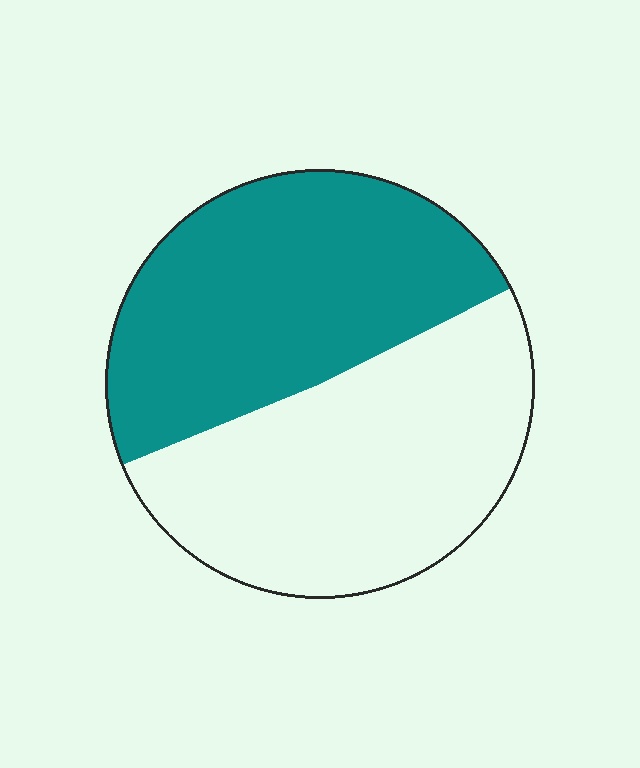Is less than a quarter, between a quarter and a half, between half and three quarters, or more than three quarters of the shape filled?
Between a quarter and a half.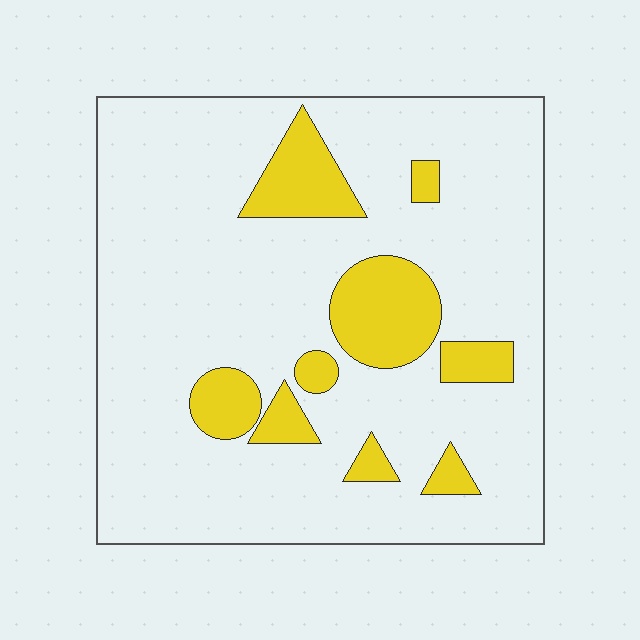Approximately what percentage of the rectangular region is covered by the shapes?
Approximately 15%.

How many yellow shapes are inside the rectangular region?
9.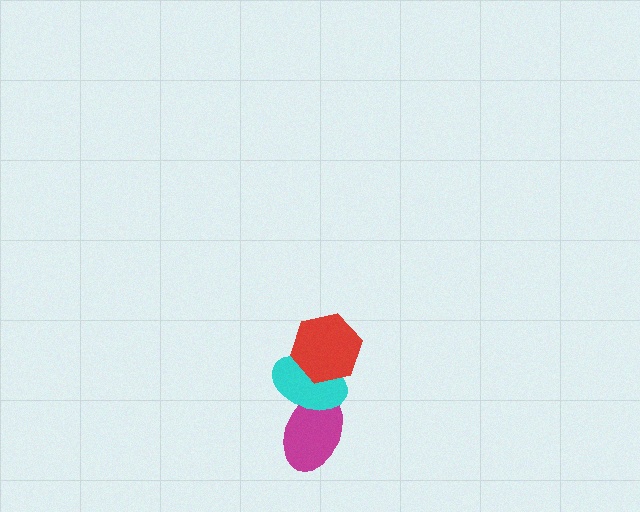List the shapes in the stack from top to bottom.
From top to bottom: the red hexagon, the cyan ellipse, the magenta ellipse.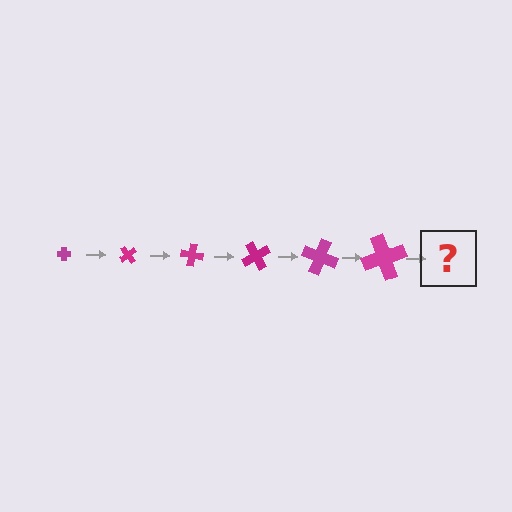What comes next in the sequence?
The next element should be a cross, larger than the previous one and rotated 300 degrees from the start.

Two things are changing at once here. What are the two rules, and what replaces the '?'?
The two rules are that the cross grows larger each step and it rotates 50 degrees each step. The '?' should be a cross, larger than the previous one and rotated 300 degrees from the start.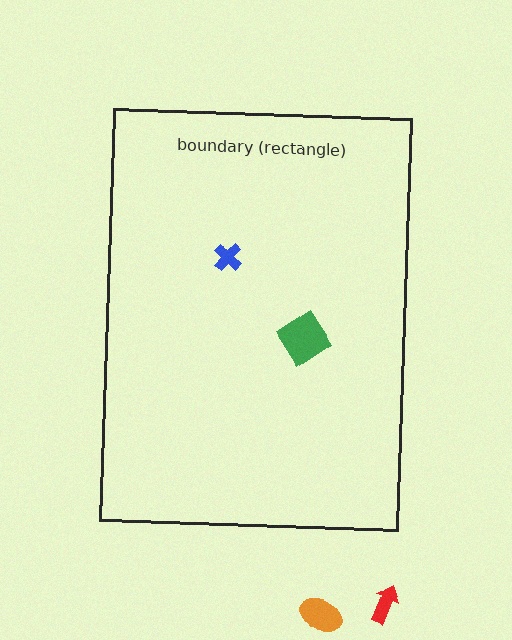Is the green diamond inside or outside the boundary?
Inside.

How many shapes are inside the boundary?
2 inside, 2 outside.